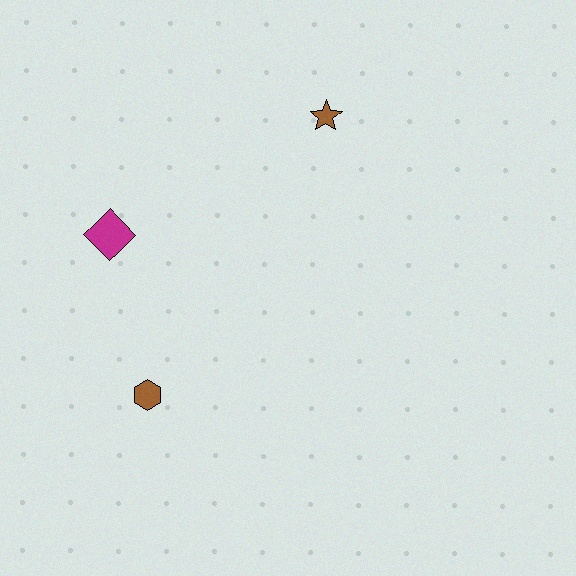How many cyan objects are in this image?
There are no cyan objects.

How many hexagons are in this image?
There is 1 hexagon.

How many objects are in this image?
There are 3 objects.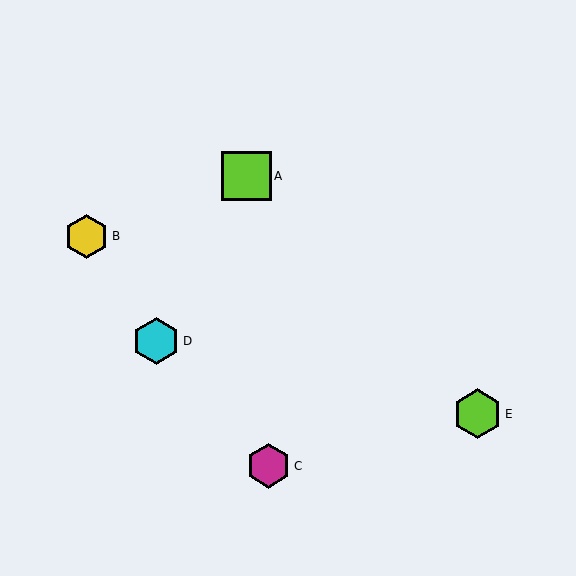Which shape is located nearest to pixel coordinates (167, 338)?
The cyan hexagon (labeled D) at (156, 341) is nearest to that location.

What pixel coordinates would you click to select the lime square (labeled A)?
Click at (246, 176) to select the lime square A.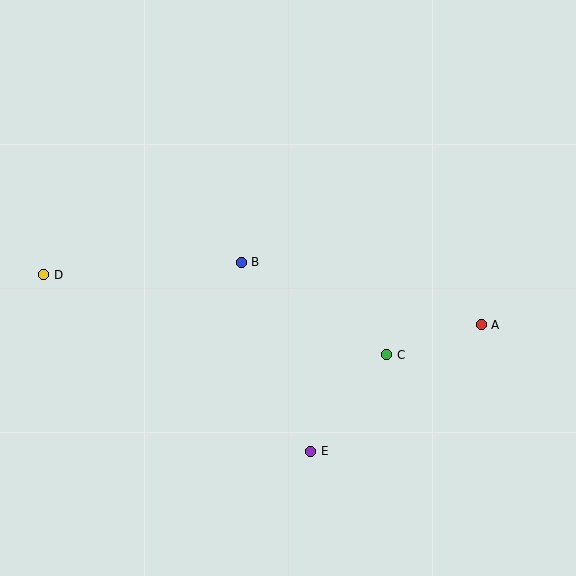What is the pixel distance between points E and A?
The distance between E and A is 212 pixels.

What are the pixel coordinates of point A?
Point A is at (481, 325).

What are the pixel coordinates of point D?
Point D is at (44, 275).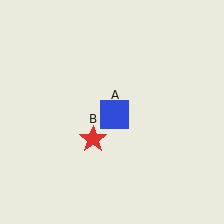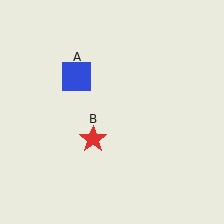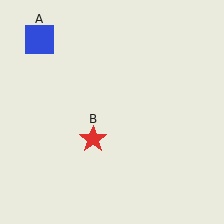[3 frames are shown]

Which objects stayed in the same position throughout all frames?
Red star (object B) remained stationary.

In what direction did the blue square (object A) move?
The blue square (object A) moved up and to the left.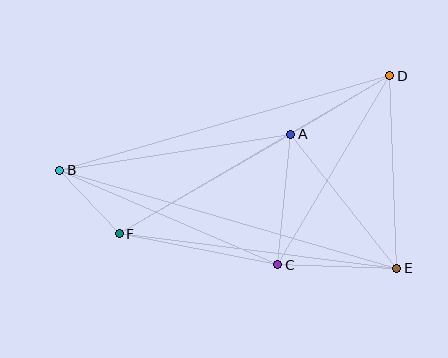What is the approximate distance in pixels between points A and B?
The distance between A and B is approximately 234 pixels.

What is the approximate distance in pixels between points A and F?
The distance between A and F is approximately 198 pixels.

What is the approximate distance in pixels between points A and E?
The distance between A and E is approximately 171 pixels.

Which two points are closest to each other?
Points B and F are closest to each other.